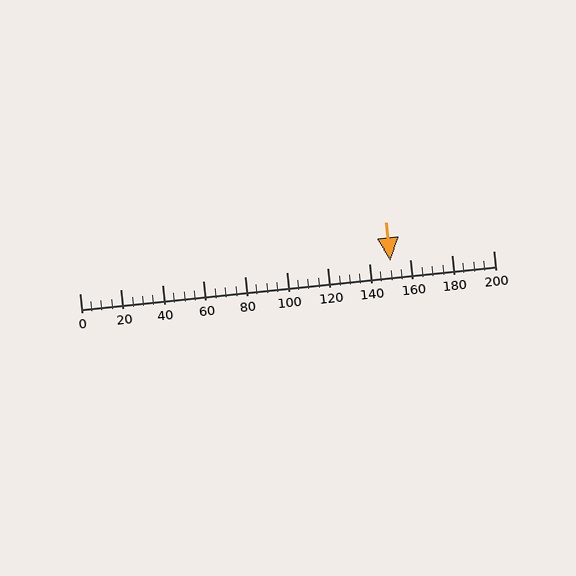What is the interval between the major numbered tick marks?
The major tick marks are spaced 20 units apart.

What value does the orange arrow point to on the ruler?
The orange arrow points to approximately 150.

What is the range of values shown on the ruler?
The ruler shows values from 0 to 200.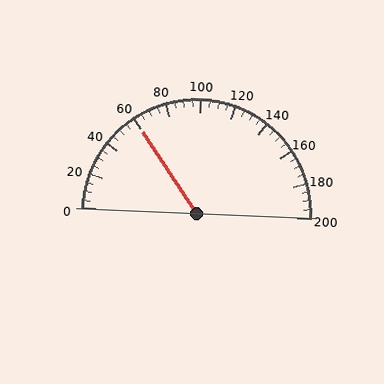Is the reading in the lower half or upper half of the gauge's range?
The reading is in the lower half of the range (0 to 200).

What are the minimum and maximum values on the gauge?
The gauge ranges from 0 to 200.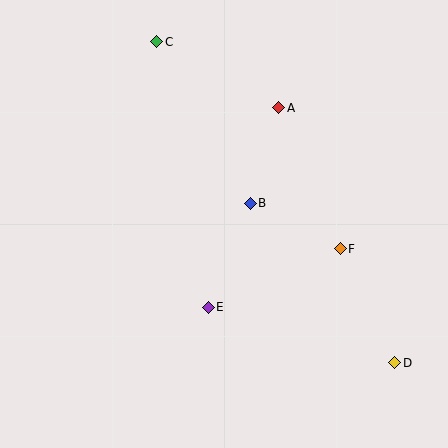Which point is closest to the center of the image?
Point B at (250, 203) is closest to the center.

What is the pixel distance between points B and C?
The distance between B and C is 186 pixels.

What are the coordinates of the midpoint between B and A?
The midpoint between B and A is at (264, 155).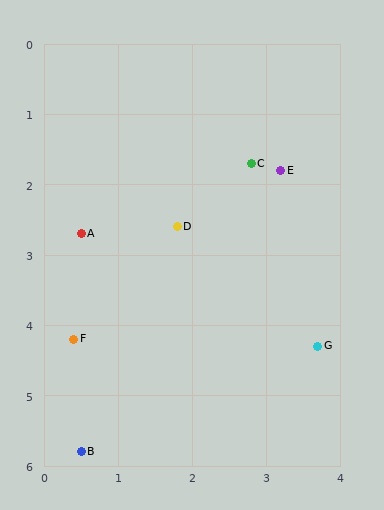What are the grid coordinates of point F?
Point F is at approximately (0.4, 4.2).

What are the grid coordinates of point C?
Point C is at approximately (2.8, 1.7).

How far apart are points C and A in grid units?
Points C and A are about 2.5 grid units apart.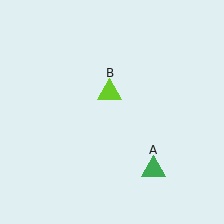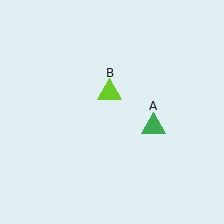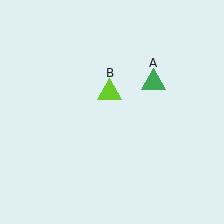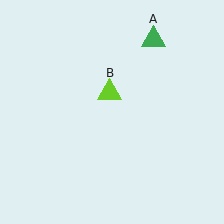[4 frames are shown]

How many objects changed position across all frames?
1 object changed position: green triangle (object A).